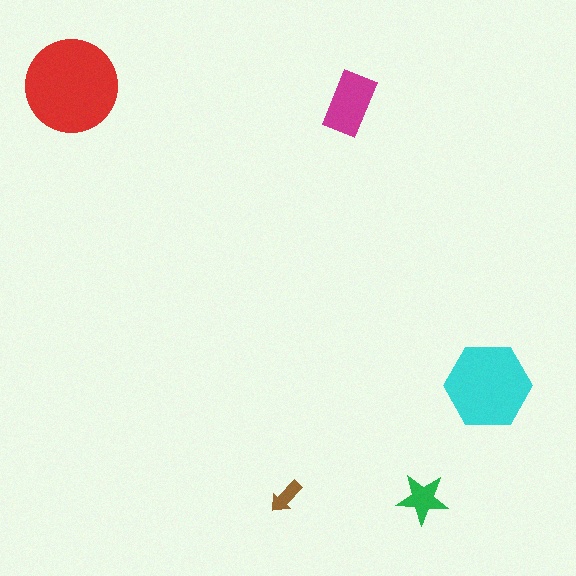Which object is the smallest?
The brown arrow.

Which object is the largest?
The red circle.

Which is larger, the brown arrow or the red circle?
The red circle.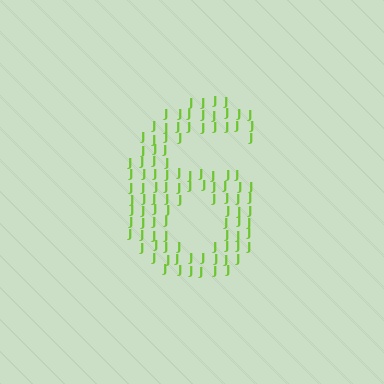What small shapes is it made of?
It is made of small letter J's.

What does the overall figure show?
The overall figure shows the digit 6.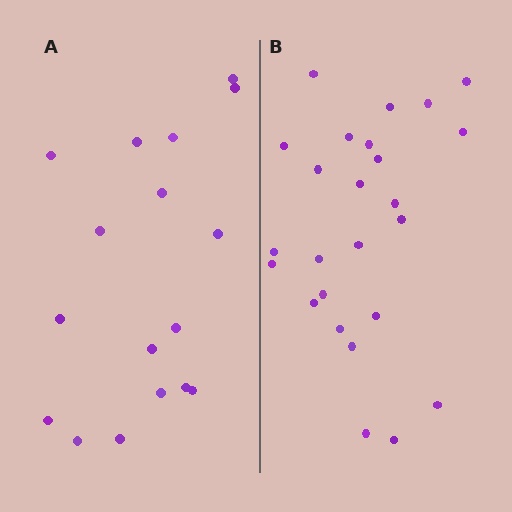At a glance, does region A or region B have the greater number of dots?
Region B (the right region) has more dots.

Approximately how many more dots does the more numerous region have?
Region B has roughly 8 or so more dots than region A.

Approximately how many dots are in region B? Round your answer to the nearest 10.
About 20 dots. (The exact count is 25, which rounds to 20.)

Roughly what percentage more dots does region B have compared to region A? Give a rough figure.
About 45% more.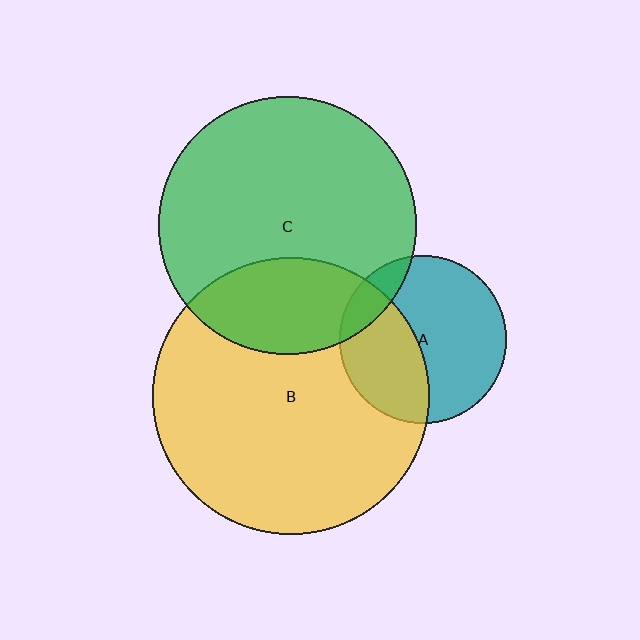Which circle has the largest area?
Circle B (yellow).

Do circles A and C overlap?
Yes.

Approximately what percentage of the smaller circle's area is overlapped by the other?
Approximately 10%.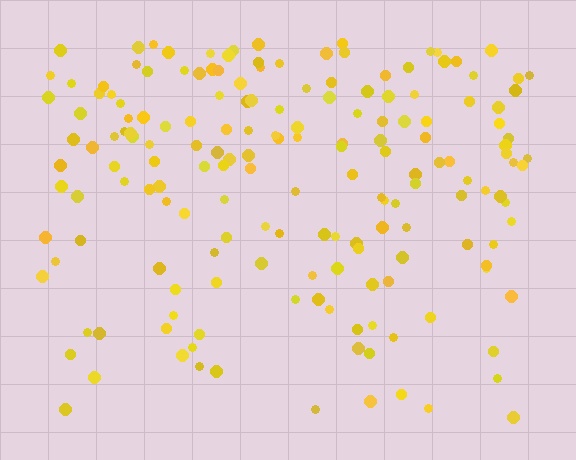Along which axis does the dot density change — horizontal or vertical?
Vertical.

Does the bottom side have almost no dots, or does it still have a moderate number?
Still a moderate number, just noticeably fewer than the top.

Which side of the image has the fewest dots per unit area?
The bottom.